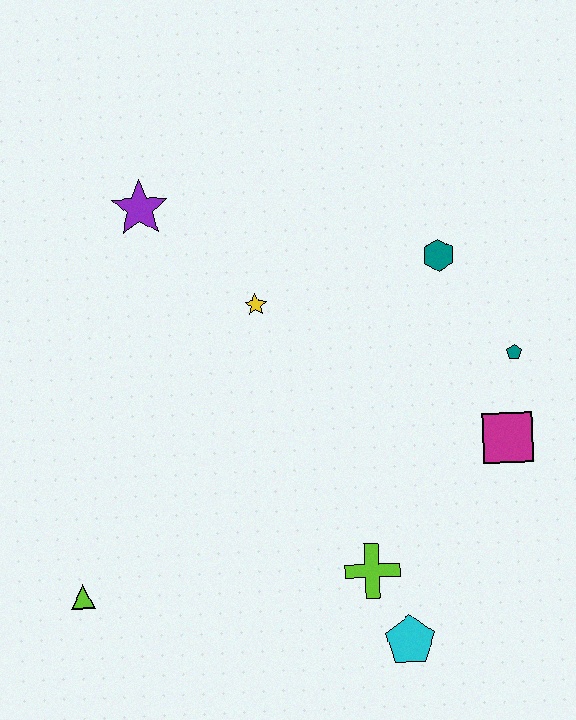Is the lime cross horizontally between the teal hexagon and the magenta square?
No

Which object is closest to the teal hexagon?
The teal pentagon is closest to the teal hexagon.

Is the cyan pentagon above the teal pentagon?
No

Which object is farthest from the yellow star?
The cyan pentagon is farthest from the yellow star.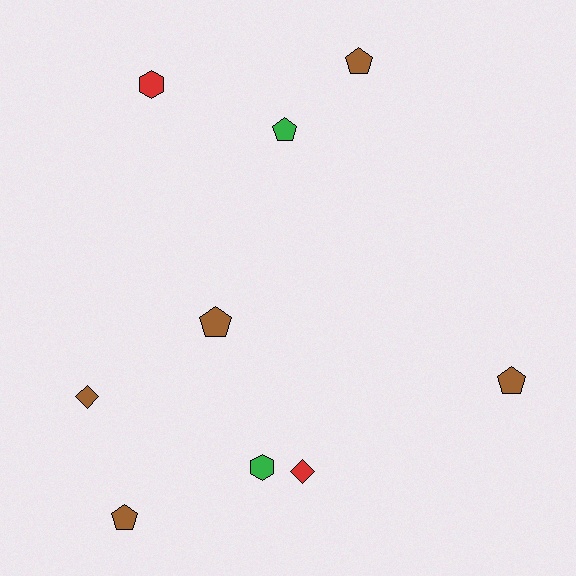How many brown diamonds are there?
There is 1 brown diamond.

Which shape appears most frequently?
Pentagon, with 5 objects.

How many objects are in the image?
There are 9 objects.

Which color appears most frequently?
Brown, with 5 objects.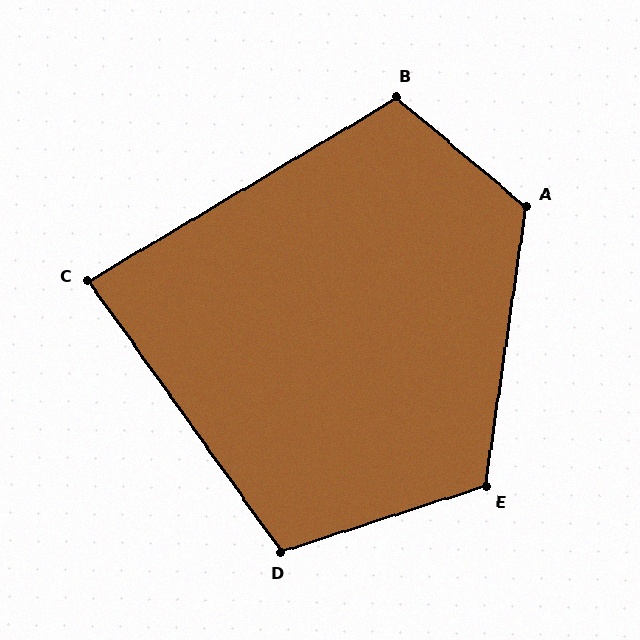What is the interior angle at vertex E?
Approximately 116 degrees (obtuse).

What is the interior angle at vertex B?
Approximately 109 degrees (obtuse).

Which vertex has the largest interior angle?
A, at approximately 122 degrees.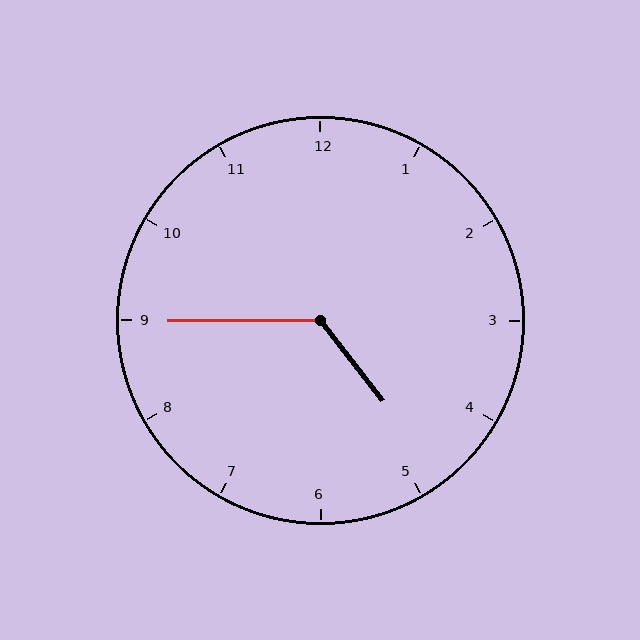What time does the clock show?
4:45.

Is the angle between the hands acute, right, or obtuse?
It is obtuse.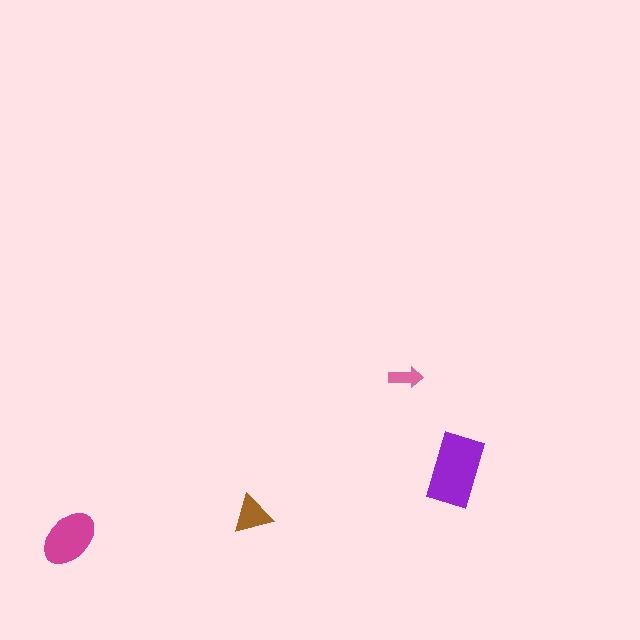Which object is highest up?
The pink arrow is topmost.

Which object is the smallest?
The pink arrow.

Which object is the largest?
The purple rectangle.